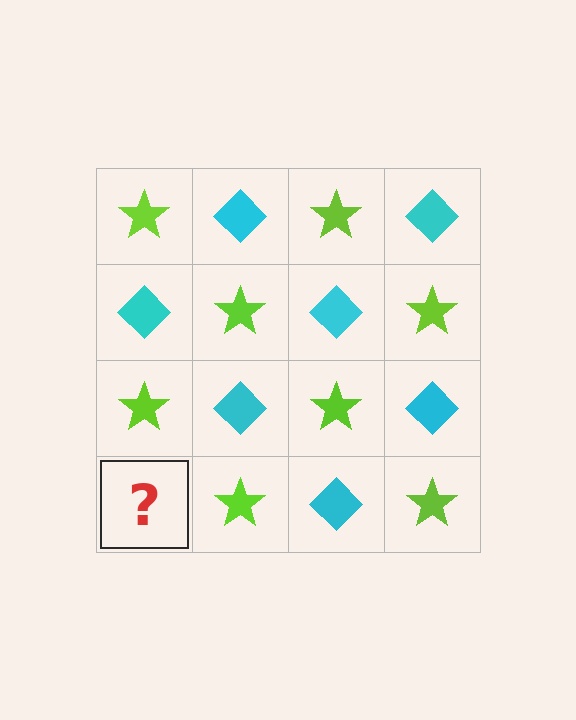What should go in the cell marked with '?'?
The missing cell should contain a cyan diamond.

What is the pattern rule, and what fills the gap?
The rule is that it alternates lime star and cyan diamond in a checkerboard pattern. The gap should be filled with a cyan diamond.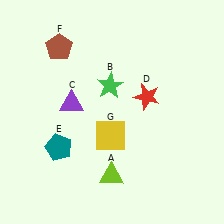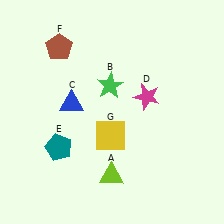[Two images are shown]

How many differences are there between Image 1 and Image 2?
There are 2 differences between the two images.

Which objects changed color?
C changed from purple to blue. D changed from red to magenta.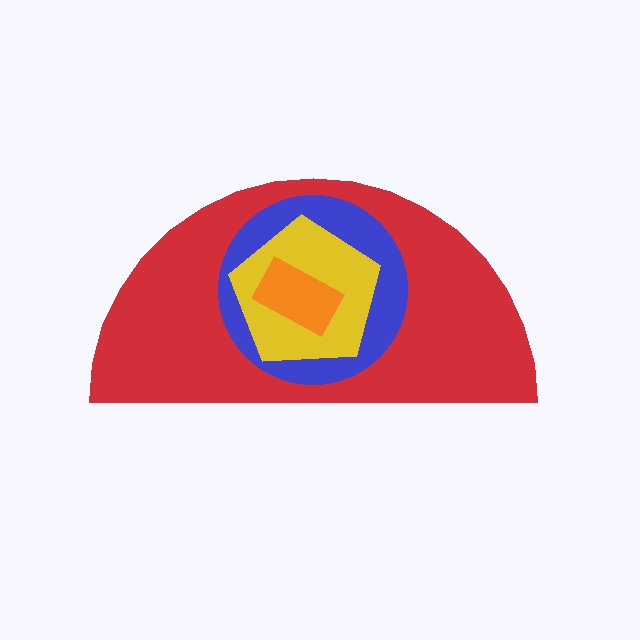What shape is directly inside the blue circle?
The yellow pentagon.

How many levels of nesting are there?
4.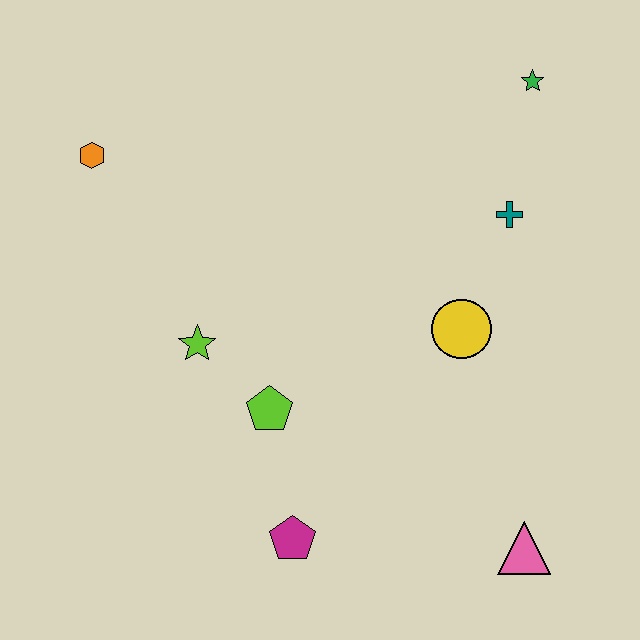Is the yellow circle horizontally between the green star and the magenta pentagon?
Yes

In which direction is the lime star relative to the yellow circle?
The lime star is to the left of the yellow circle.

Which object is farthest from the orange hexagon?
The pink triangle is farthest from the orange hexagon.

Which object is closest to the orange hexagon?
The lime star is closest to the orange hexagon.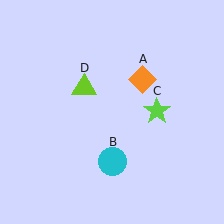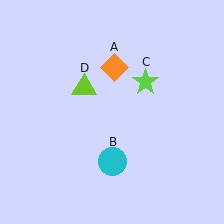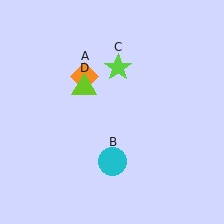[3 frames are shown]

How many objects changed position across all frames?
2 objects changed position: orange diamond (object A), lime star (object C).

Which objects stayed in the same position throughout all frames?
Cyan circle (object B) and lime triangle (object D) remained stationary.